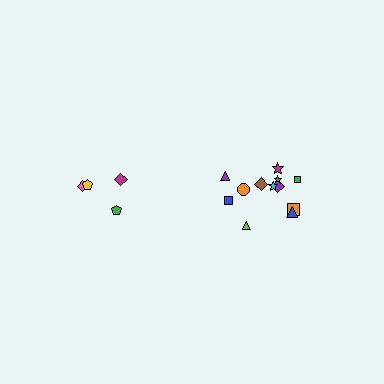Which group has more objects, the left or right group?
The right group.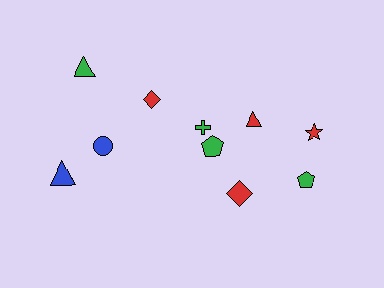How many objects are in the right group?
There are 6 objects.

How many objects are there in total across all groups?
There are 10 objects.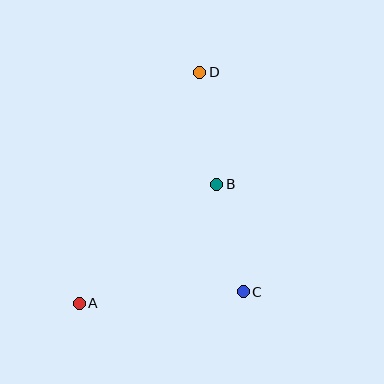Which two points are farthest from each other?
Points A and D are farthest from each other.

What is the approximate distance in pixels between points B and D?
The distance between B and D is approximately 113 pixels.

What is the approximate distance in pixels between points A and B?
The distance between A and B is approximately 182 pixels.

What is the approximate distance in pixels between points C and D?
The distance between C and D is approximately 224 pixels.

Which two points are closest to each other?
Points B and C are closest to each other.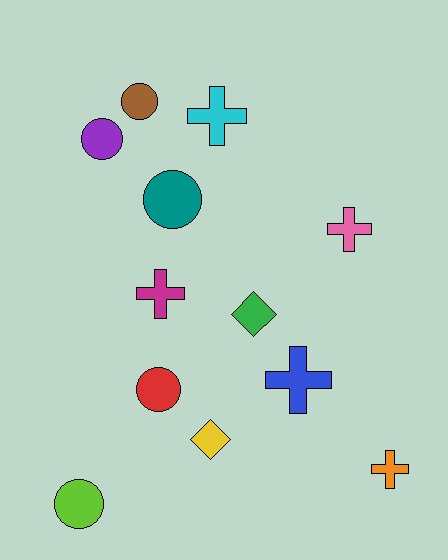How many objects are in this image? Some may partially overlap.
There are 12 objects.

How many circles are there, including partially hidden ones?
There are 5 circles.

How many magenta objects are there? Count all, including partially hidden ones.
There is 1 magenta object.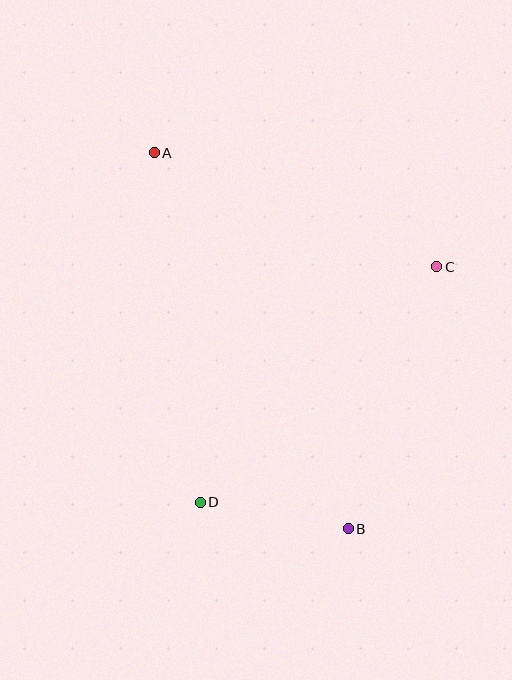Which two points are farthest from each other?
Points A and B are farthest from each other.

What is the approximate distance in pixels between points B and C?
The distance between B and C is approximately 277 pixels.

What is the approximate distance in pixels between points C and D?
The distance between C and D is approximately 334 pixels.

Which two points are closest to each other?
Points B and D are closest to each other.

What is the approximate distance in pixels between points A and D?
The distance between A and D is approximately 352 pixels.